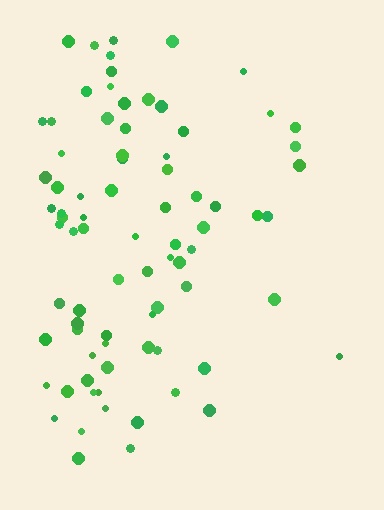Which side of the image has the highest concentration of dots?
The left.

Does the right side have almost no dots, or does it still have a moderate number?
Still a moderate number, just noticeably fewer than the left.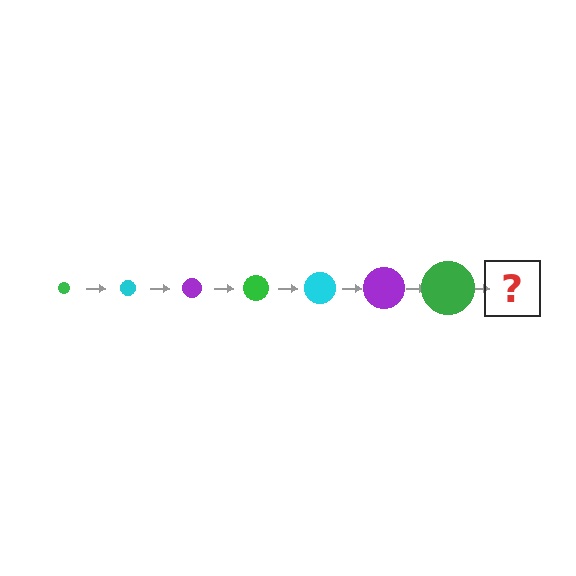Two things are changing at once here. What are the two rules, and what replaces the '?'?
The two rules are that the circle grows larger each step and the color cycles through green, cyan, and purple. The '?' should be a cyan circle, larger than the previous one.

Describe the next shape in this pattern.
It should be a cyan circle, larger than the previous one.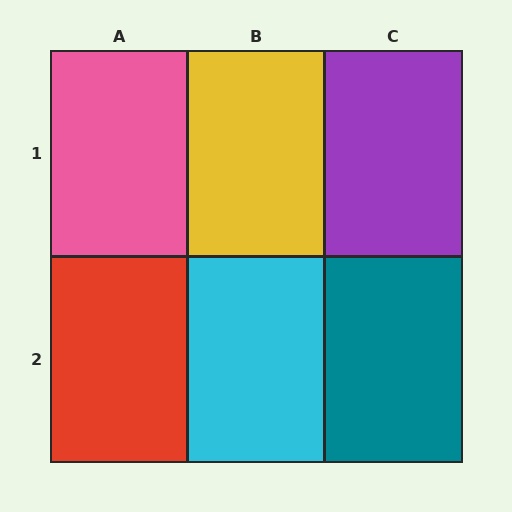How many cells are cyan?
1 cell is cyan.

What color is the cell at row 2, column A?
Red.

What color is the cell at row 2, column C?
Teal.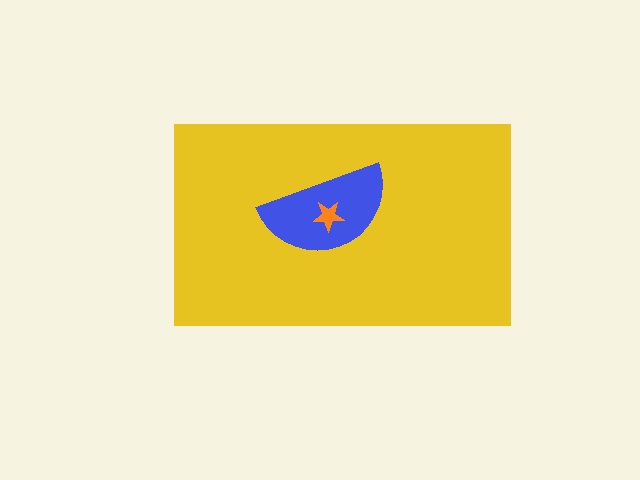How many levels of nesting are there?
3.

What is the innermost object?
The orange star.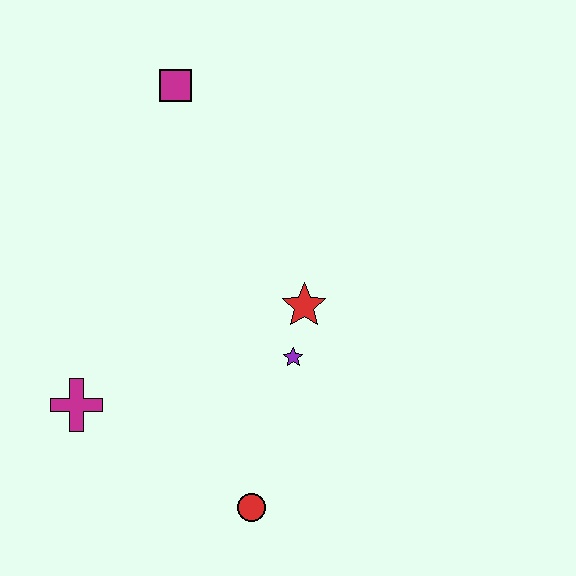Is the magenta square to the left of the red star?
Yes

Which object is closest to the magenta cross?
The red circle is closest to the magenta cross.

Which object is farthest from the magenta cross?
The magenta square is farthest from the magenta cross.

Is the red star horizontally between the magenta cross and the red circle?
No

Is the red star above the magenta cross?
Yes